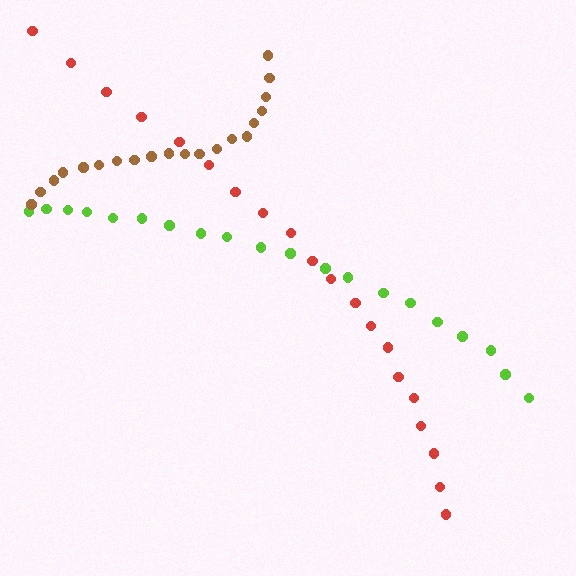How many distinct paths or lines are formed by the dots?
There are 3 distinct paths.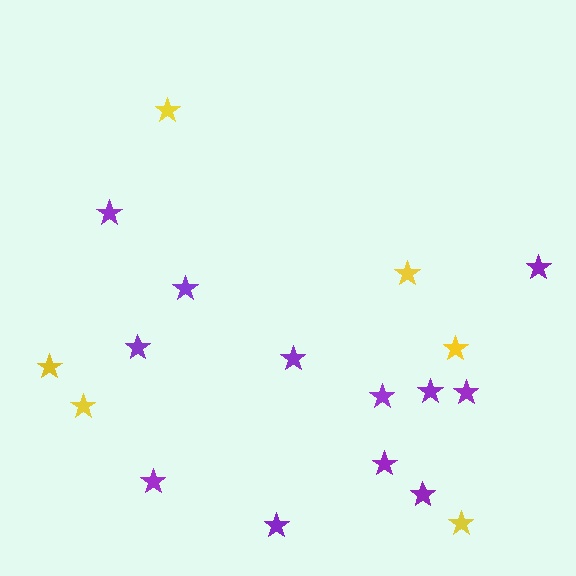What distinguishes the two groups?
There are 2 groups: one group of purple stars (12) and one group of yellow stars (6).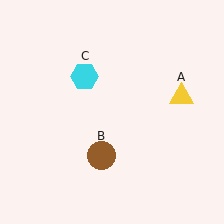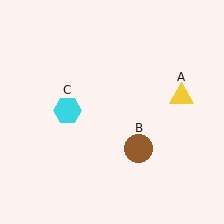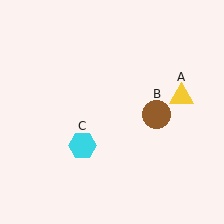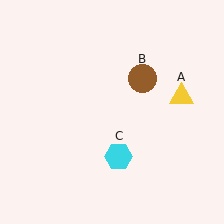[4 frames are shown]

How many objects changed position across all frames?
2 objects changed position: brown circle (object B), cyan hexagon (object C).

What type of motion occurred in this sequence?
The brown circle (object B), cyan hexagon (object C) rotated counterclockwise around the center of the scene.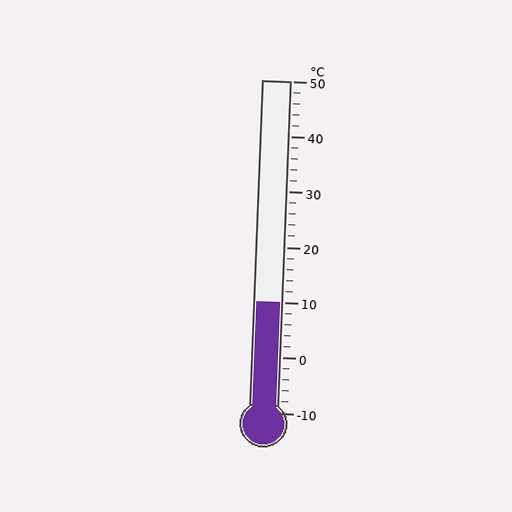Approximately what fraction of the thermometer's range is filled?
The thermometer is filled to approximately 35% of its range.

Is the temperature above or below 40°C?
The temperature is below 40°C.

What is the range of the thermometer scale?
The thermometer scale ranges from -10°C to 50°C.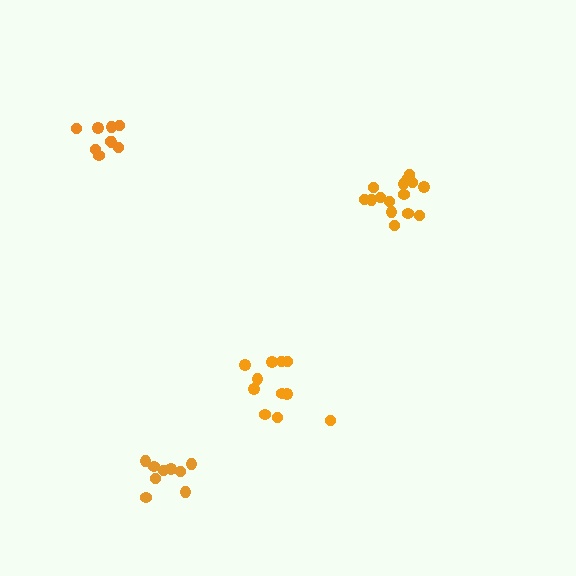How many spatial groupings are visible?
There are 4 spatial groupings.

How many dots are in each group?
Group 1: 9 dots, Group 2: 9 dots, Group 3: 11 dots, Group 4: 15 dots (44 total).